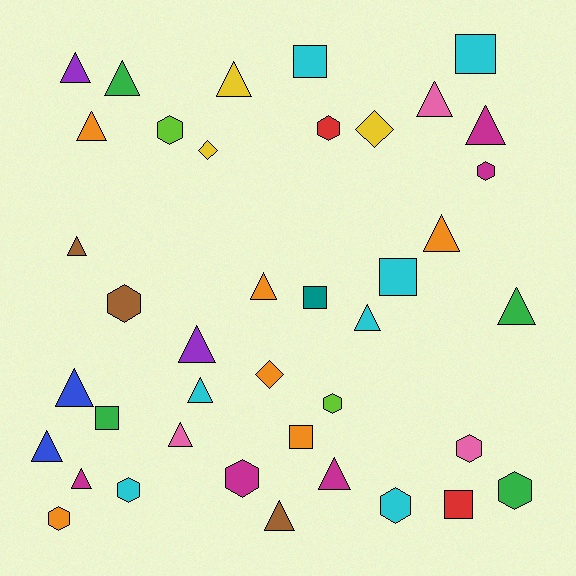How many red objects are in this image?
There are 2 red objects.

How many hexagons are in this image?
There are 11 hexagons.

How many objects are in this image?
There are 40 objects.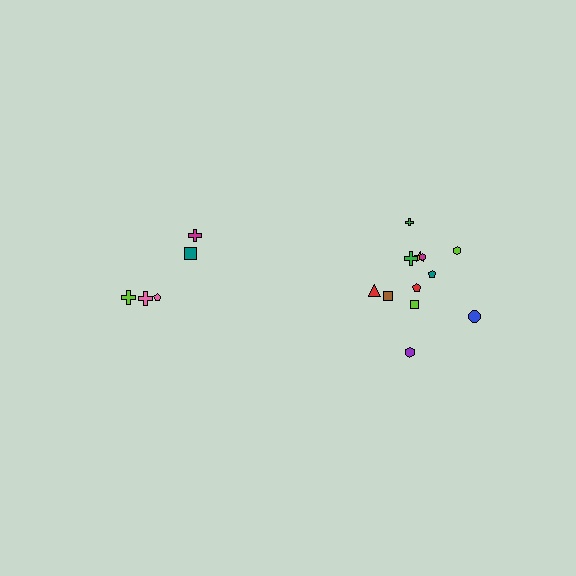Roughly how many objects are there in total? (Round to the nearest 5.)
Roughly 15 objects in total.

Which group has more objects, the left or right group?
The right group.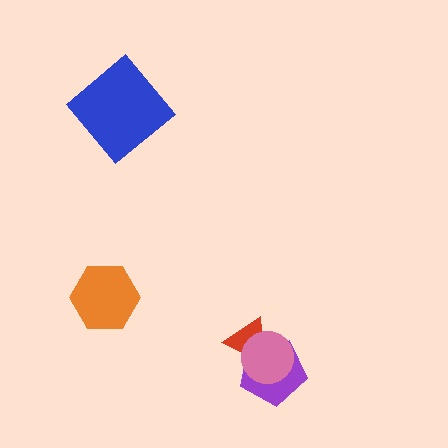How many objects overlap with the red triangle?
2 objects overlap with the red triangle.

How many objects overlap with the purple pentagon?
2 objects overlap with the purple pentagon.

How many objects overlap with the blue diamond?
0 objects overlap with the blue diamond.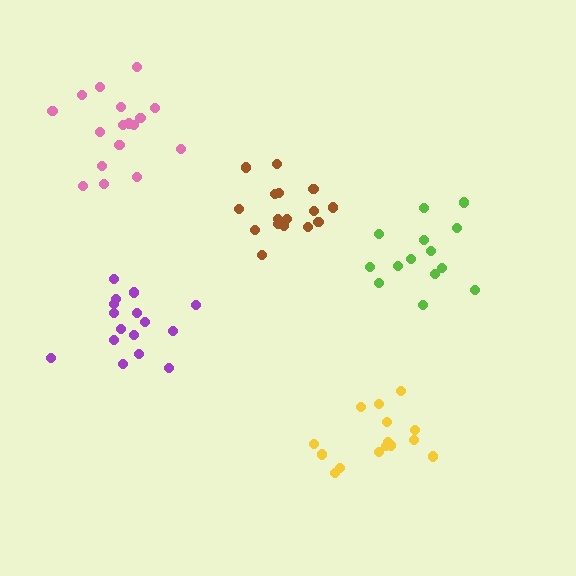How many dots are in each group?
Group 1: 15 dots, Group 2: 16 dots, Group 3: 16 dots, Group 4: 14 dots, Group 5: 17 dots (78 total).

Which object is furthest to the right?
The lime cluster is rightmost.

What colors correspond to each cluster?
The clusters are colored: yellow, purple, brown, lime, pink.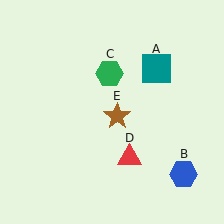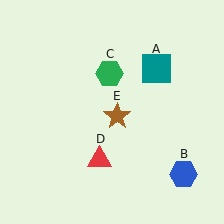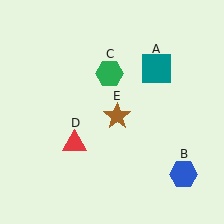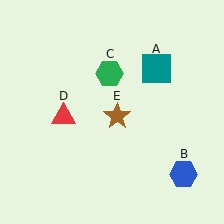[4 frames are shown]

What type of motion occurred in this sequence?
The red triangle (object D) rotated clockwise around the center of the scene.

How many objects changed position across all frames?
1 object changed position: red triangle (object D).